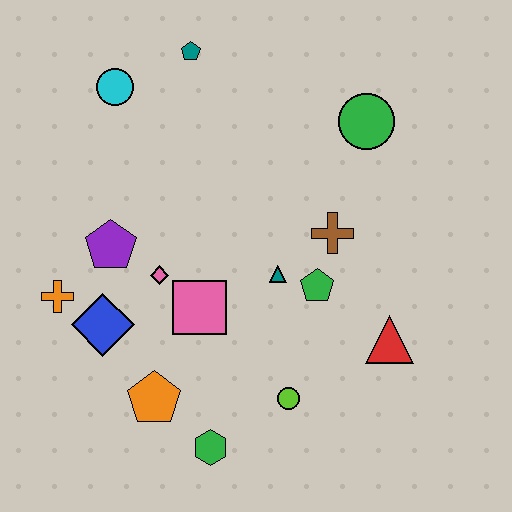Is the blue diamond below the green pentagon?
Yes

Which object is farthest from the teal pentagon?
The green hexagon is farthest from the teal pentagon.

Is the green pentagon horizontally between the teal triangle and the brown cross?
Yes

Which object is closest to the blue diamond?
The orange cross is closest to the blue diamond.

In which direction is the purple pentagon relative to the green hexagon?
The purple pentagon is above the green hexagon.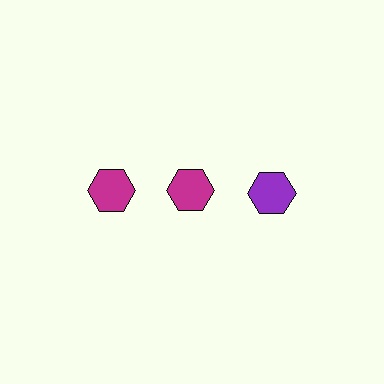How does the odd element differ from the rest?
It has a different color: purple instead of magenta.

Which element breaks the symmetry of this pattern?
The purple hexagon in the top row, center column breaks the symmetry. All other shapes are magenta hexagons.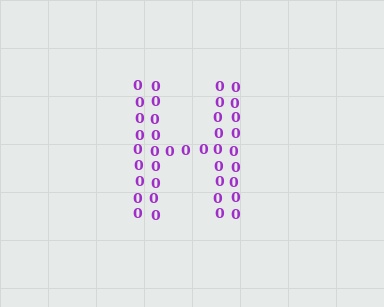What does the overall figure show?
The overall figure shows the letter H.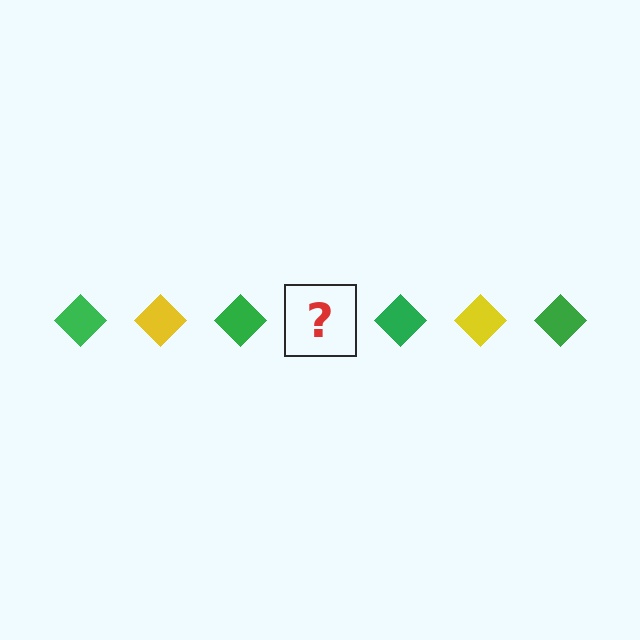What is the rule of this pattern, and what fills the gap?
The rule is that the pattern cycles through green, yellow diamonds. The gap should be filled with a yellow diamond.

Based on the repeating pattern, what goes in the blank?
The blank should be a yellow diamond.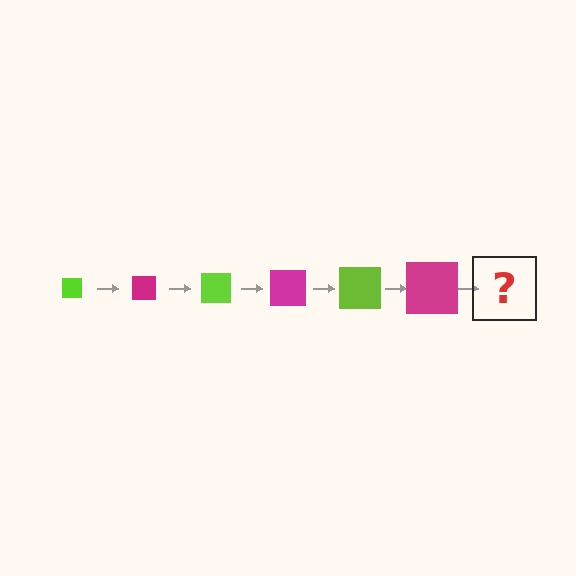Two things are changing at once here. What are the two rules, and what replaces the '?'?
The two rules are that the square grows larger each step and the color cycles through lime and magenta. The '?' should be a lime square, larger than the previous one.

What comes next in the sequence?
The next element should be a lime square, larger than the previous one.